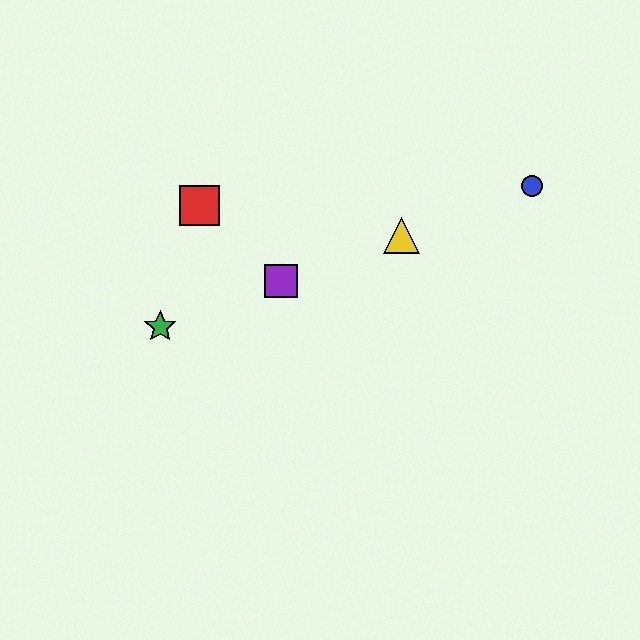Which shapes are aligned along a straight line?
The blue circle, the green star, the yellow triangle, the purple square are aligned along a straight line.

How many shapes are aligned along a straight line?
4 shapes (the blue circle, the green star, the yellow triangle, the purple square) are aligned along a straight line.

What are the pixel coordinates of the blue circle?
The blue circle is at (532, 186).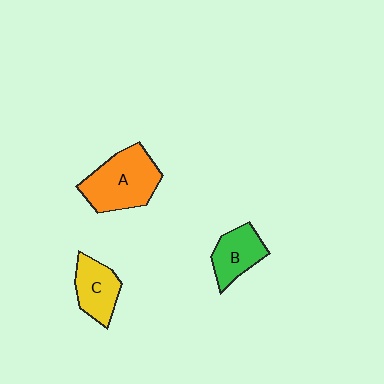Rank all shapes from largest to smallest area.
From largest to smallest: A (orange), C (yellow), B (green).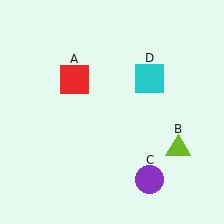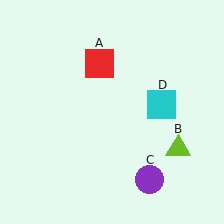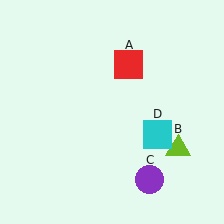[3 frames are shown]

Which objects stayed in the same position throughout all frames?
Lime triangle (object B) and purple circle (object C) remained stationary.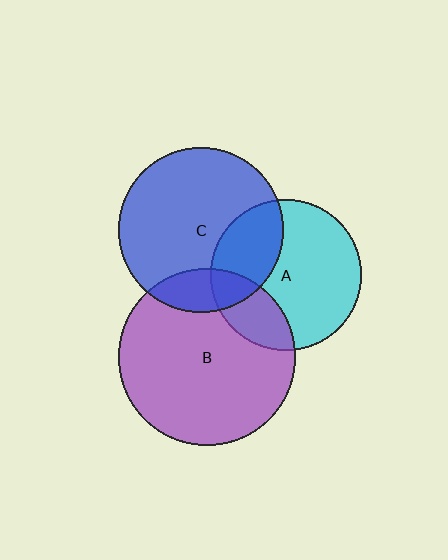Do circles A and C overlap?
Yes.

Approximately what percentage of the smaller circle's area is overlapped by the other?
Approximately 30%.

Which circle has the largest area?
Circle B (purple).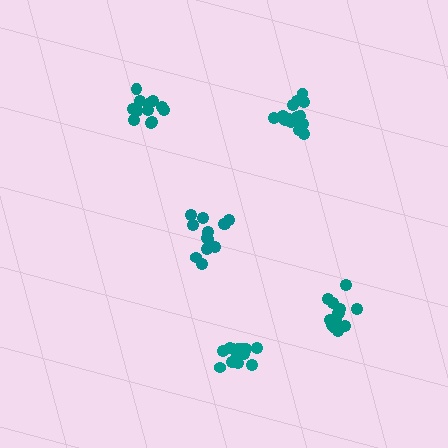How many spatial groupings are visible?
There are 5 spatial groupings.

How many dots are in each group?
Group 1: 12 dots, Group 2: 15 dots, Group 3: 15 dots, Group 4: 13 dots, Group 5: 15 dots (70 total).